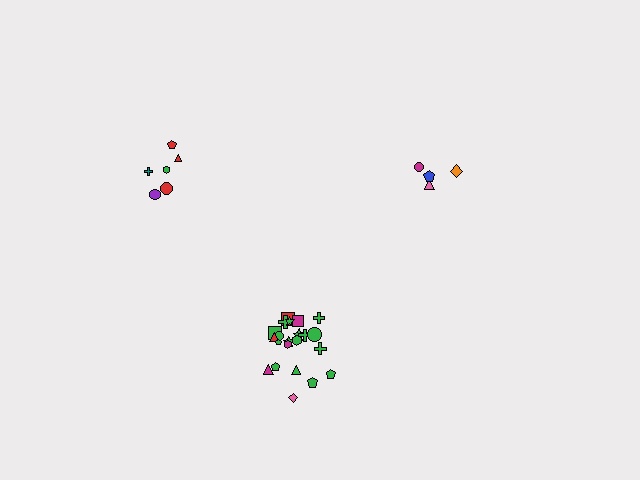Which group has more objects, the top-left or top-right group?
The top-left group.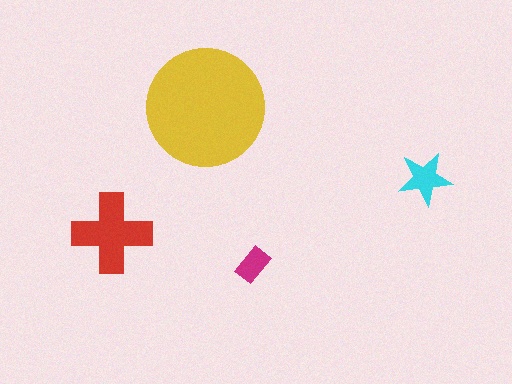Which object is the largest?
The yellow circle.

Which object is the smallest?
The magenta rectangle.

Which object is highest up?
The yellow circle is topmost.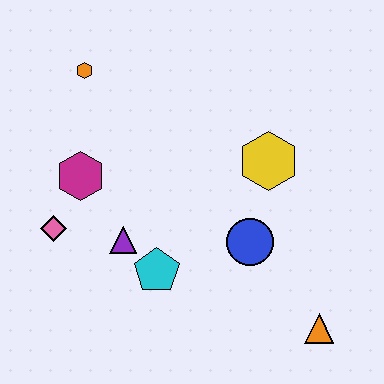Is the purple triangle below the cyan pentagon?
No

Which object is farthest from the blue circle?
The orange hexagon is farthest from the blue circle.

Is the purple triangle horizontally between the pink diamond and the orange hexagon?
No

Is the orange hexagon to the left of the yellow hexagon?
Yes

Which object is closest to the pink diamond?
The magenta hexagon is closest to the pink diamond.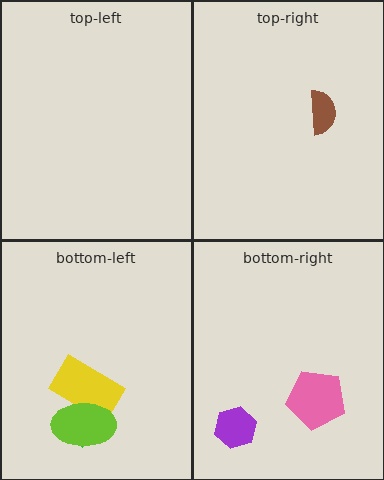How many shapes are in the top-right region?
1.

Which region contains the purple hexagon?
The bottom-right region.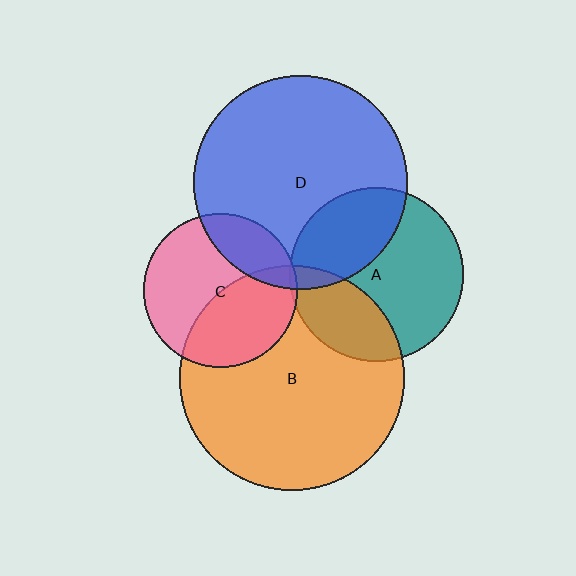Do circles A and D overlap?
Yes.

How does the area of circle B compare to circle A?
Approximately 1.7 times.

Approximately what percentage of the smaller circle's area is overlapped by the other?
Approximately 35%.